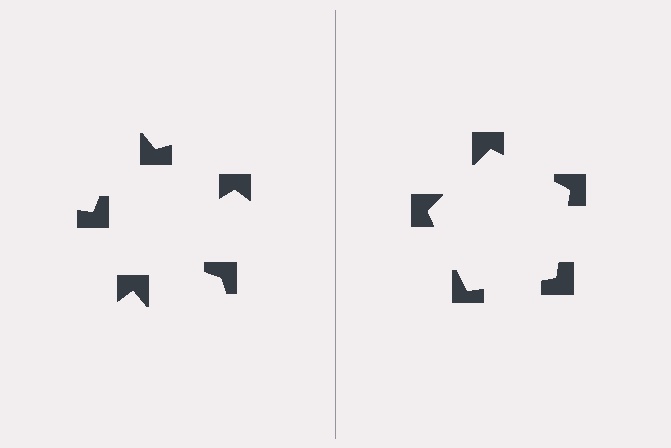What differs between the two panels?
The notched squares are positioned identically on both sides; only the wedge orientations differ. On the right they align to a pentagon; on the left they are misaligned.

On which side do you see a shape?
An illusory pentagon appears on the right side. On the left side the wedge cuts are rotated, so no coherent shape forms.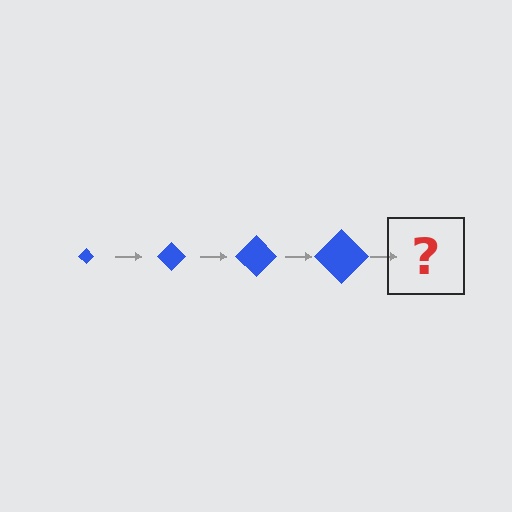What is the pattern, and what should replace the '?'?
The pattern is that the diamond gets progressively larger each step. The '?' should be a blue diamond, larger than the previous one.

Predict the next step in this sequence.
The next step is a blue diamond, larger than the previous one.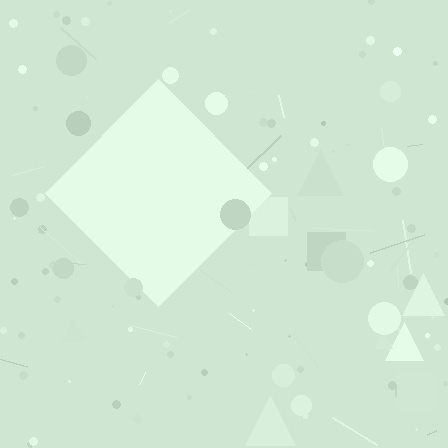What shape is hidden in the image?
A diamond is hidden in the image.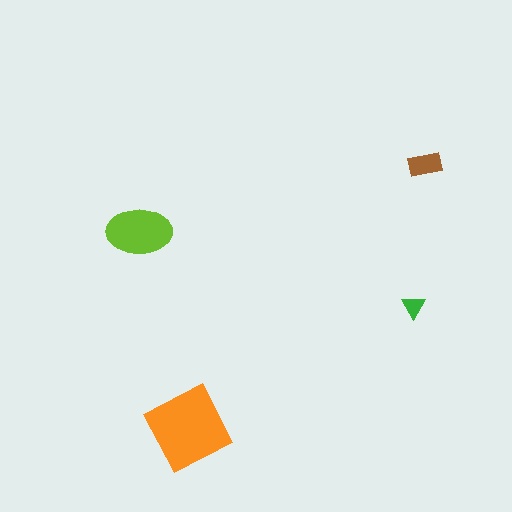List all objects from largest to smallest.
The orange diamond, the lime ellipse, the brown rectangle, the green triangle.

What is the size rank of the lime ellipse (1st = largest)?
2nd.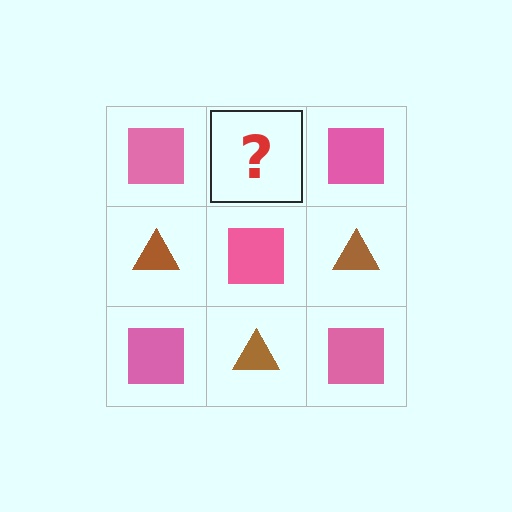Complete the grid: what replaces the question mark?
The question mark should be replaced with a brown triangle.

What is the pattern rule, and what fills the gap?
The rule is that it alternates pink square and brown triangle in a checkerboard pattern. The gap should be filled with a brown triangle.